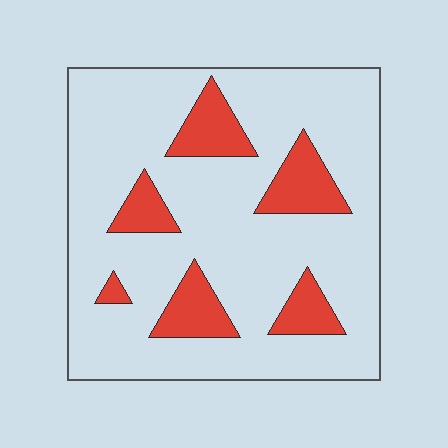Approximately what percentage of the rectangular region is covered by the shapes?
Approximately 20%.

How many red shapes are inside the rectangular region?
6.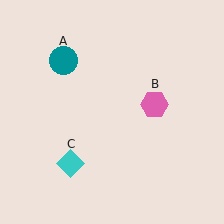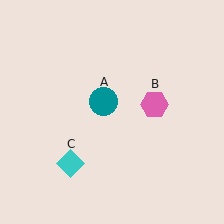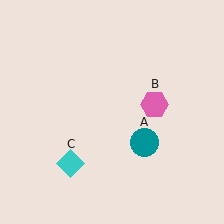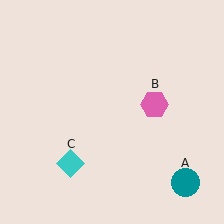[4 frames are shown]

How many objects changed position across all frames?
1 object changed position: teal circle (object A).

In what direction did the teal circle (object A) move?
The teal circle (object A) moved down and to the right.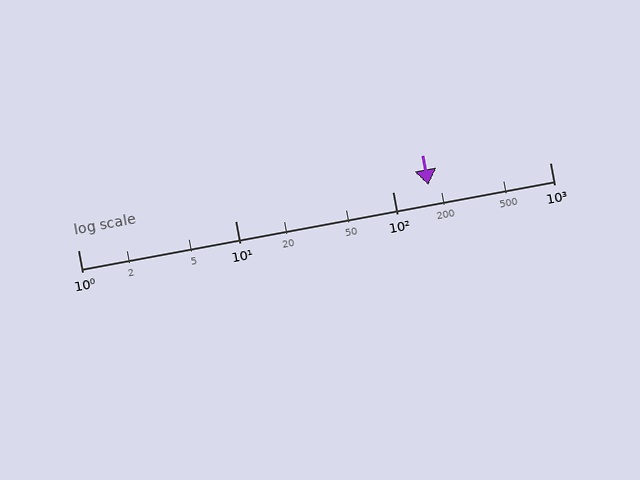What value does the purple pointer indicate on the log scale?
The pointer indicates approximately 170.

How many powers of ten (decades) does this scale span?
The scale spans 3 decades, from 1 to 1000.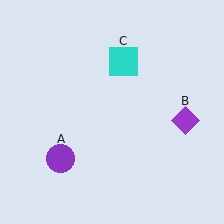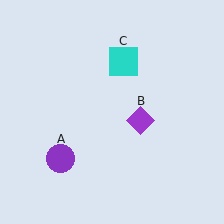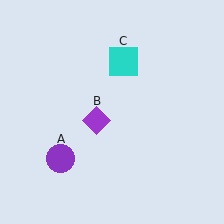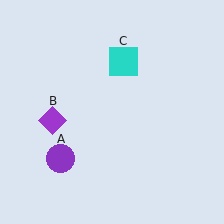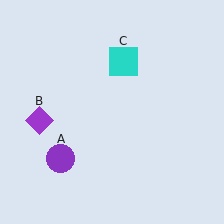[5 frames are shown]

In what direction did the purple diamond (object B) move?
The purple diamond (object B) moved left.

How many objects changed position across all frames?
1 object changed position: purple diamond (object B).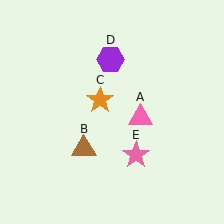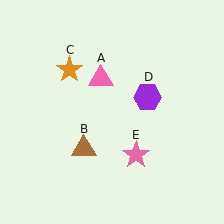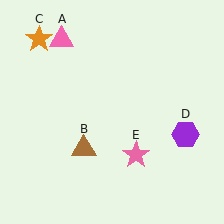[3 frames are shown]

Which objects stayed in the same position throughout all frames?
Brown triangle (object B) and pink star (object E) remained stationary.